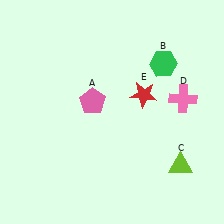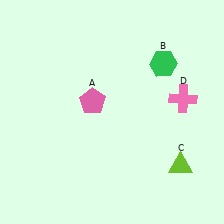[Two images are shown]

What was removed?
The red star (E) was removed in Image 2.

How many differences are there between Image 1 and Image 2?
There is 1 difference between the two images.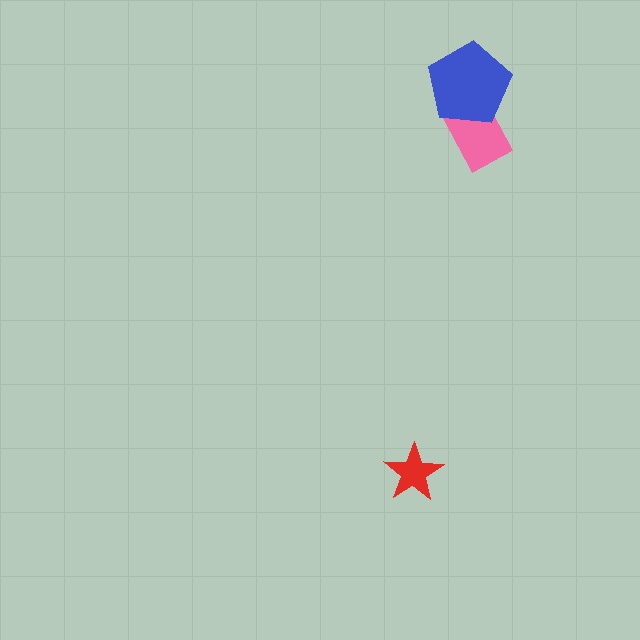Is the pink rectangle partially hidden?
Yes, it is partially covered by another shape.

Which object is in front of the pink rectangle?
The blue pentagon is in front of the pink rectangle.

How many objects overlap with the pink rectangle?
1 object overlaps with the pink rectangle.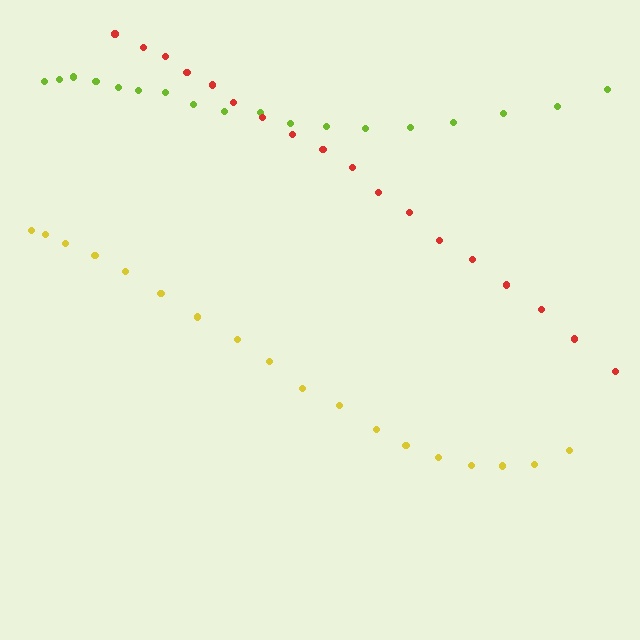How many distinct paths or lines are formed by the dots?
There are 3 distinct paths.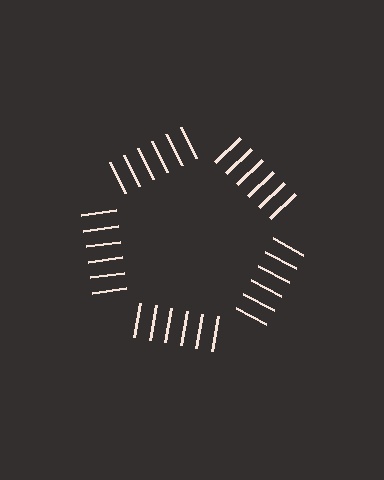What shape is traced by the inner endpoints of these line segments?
An illusory pentagon — the line segments terminate on its edges but no continuous stroke is drawn.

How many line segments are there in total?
30 — 6 along each of the 5 edges.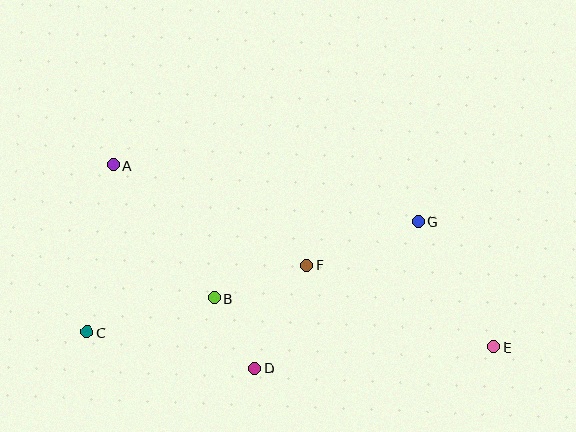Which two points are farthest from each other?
Points A and E are farthest from each other.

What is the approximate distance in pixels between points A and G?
The distance between A and G is approximately 310 pixels.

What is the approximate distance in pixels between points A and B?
The distance between A and B is approximately 167 pixels.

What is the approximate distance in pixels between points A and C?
The distance between A and C is approximately 169 pixels.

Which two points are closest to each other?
Points B and D are closest to each other.